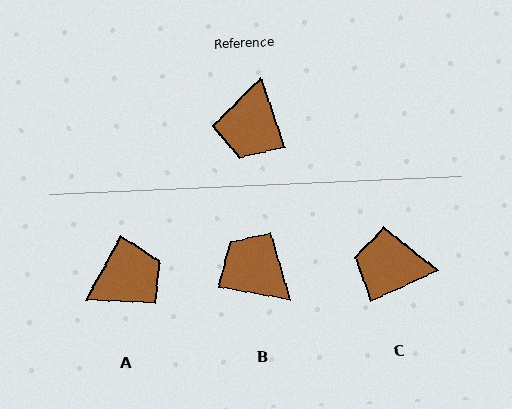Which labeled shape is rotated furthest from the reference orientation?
A, about 133 degrees away.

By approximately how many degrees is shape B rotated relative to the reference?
Approximately 118 degrees clockwise.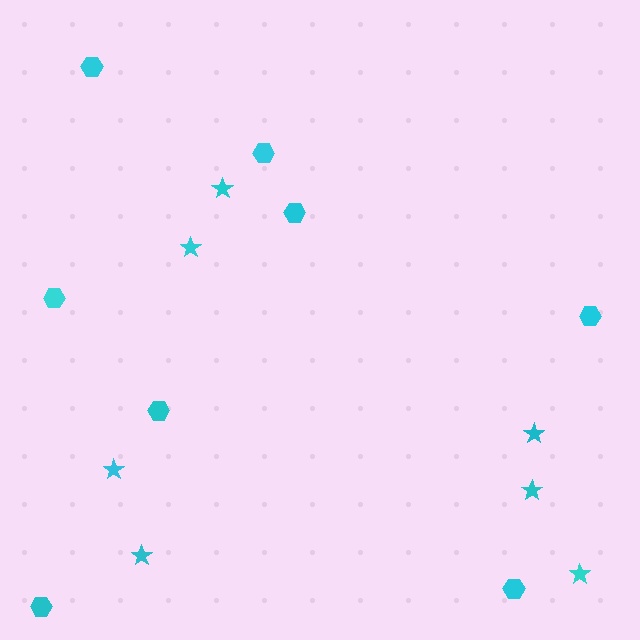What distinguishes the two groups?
There are 2 groups: one group of hexagons (8) and one group of stars (7).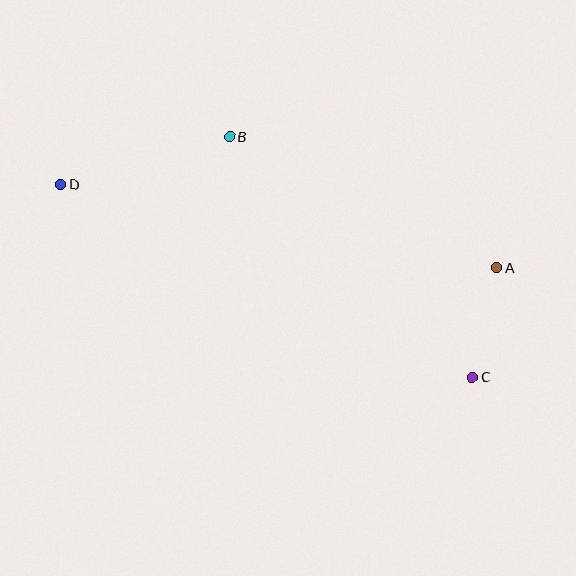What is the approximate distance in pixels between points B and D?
The distance between B and D is approximately 176 pixels.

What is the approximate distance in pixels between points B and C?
The distance between B and C is approximately 341 pixels.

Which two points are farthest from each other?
Points C and D are farthest from each other.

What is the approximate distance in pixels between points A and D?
The distance between A and D is approximately 445 pixels.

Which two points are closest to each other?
Points A and C are closest to each other.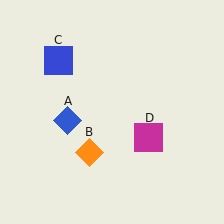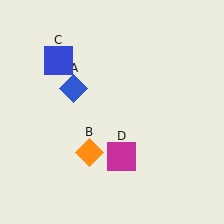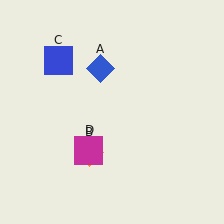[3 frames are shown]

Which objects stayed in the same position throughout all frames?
Orange diamond (object B) and blue square (object C) remained stationary.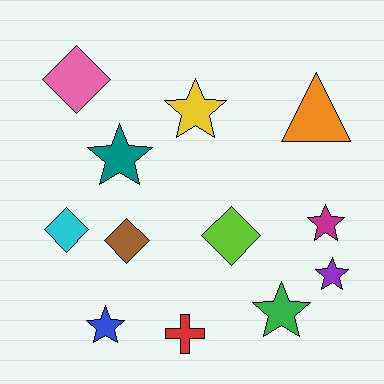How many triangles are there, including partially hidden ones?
There is 1 triangle.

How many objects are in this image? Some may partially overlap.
There are 12 objects.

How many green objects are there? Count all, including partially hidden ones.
There is 1 green object.